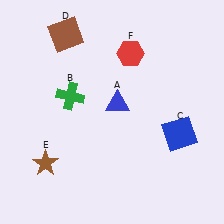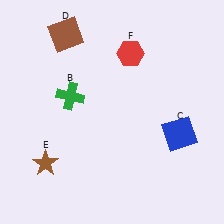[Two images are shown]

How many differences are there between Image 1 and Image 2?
There is 1 difference between the two images.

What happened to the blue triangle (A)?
The blue triangle (A) was removed in Image 2. It was in the top-right area of Image 1.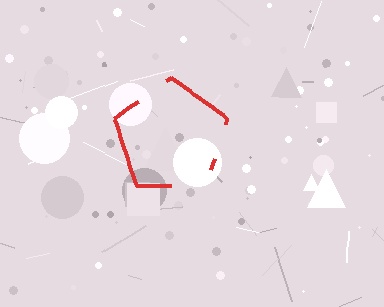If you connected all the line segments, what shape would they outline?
They would outline a pentagon.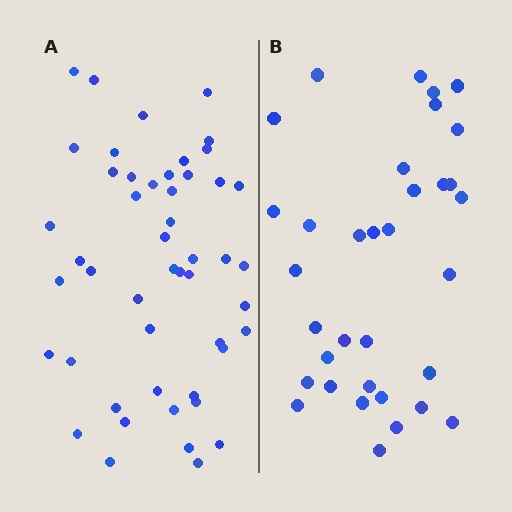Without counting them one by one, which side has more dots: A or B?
Region A (the left region) has more dots.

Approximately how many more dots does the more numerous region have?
Region A has approximately 15 more dots than region B.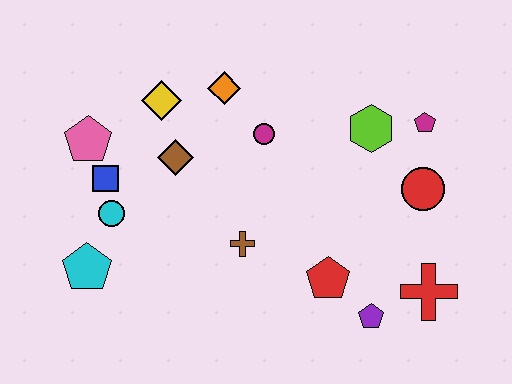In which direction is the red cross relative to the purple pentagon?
The red cross is to the right of the purple pentagon.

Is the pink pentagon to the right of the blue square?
No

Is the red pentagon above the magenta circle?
No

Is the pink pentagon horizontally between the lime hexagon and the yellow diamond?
No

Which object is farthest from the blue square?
The red cross is farthest from the blue square.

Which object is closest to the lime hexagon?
The magenta pentagon is closest to the lime hexagon.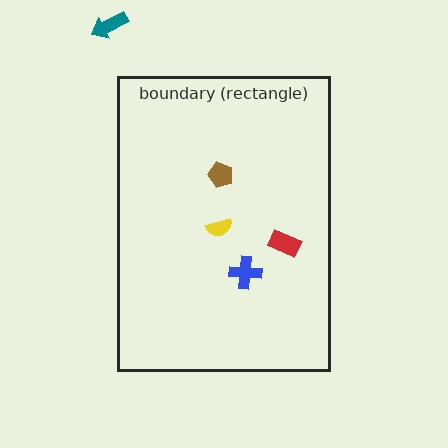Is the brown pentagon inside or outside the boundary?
Inside.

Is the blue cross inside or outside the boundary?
Inside.